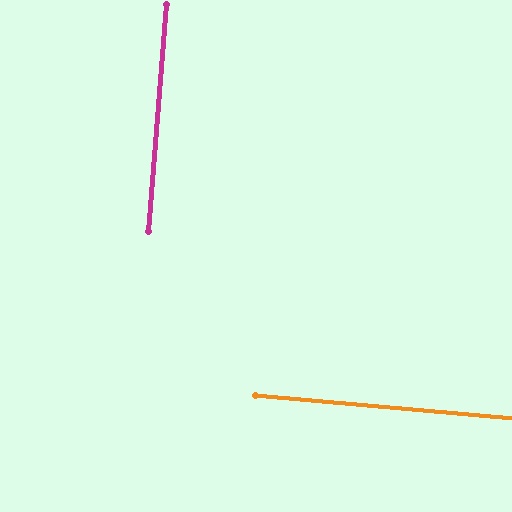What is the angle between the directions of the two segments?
Approximately 89 degrees.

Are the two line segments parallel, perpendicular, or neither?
Perpendicular — they meet at approximately 89°.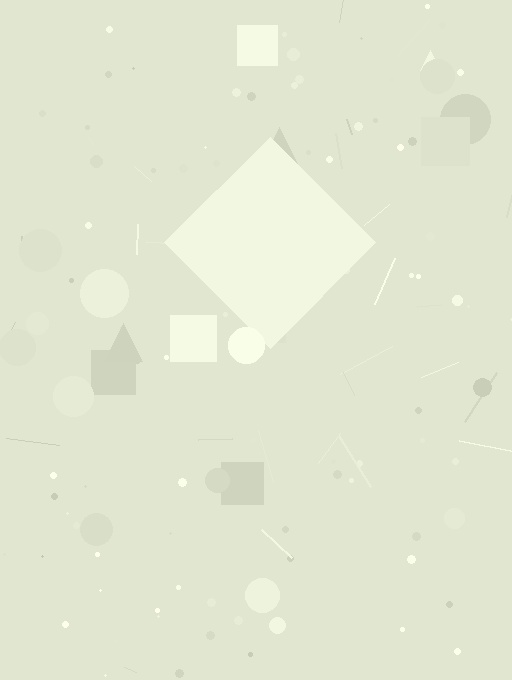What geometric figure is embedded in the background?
A diamond is embedded in the background.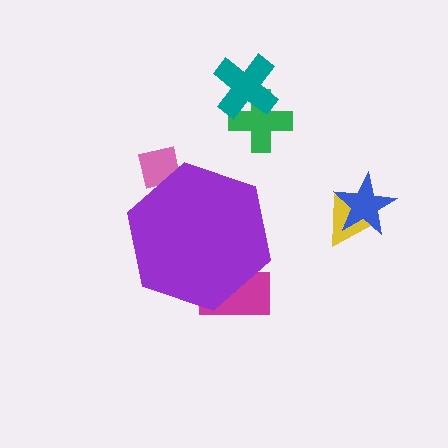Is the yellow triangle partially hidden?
No, the yellow triangle is fully visible.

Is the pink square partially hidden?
Yes, the pink square is partially hidden behind the purple hexagon.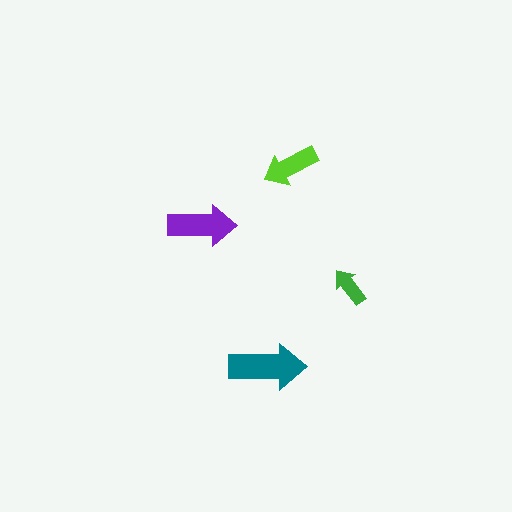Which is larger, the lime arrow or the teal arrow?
The teal one.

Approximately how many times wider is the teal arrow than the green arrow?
About 2 times wider.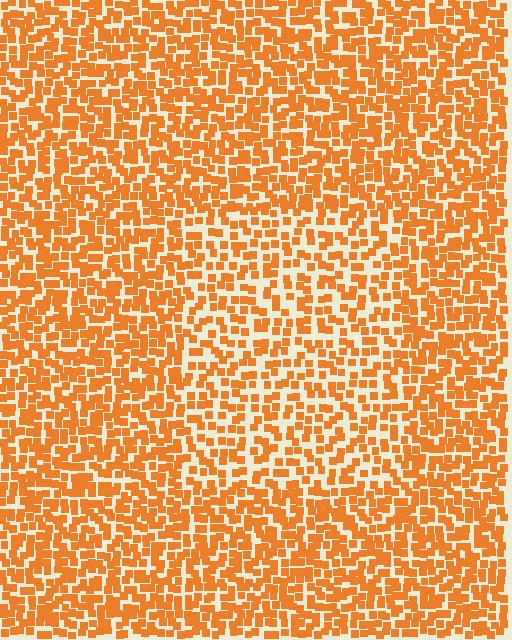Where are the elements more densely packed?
The elements are more densely packed outside the rectangle boundary.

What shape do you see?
I see a rectangle.